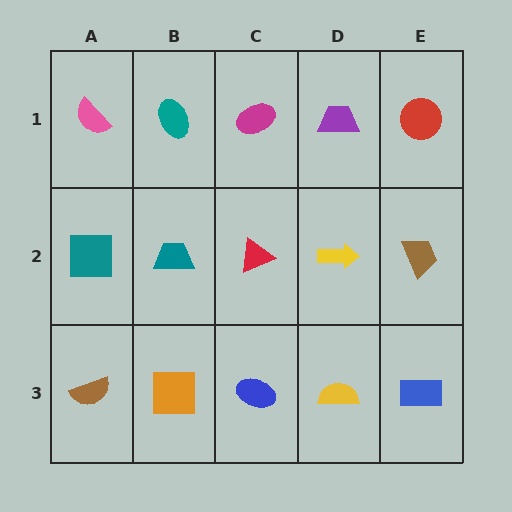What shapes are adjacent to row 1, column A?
A teal square (row 2, column A), a teal ellipse (row 1, column B).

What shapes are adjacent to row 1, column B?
A teal trapezoid (row 2, column B), a pink semicircle (row 1, column A), a magenta ellipse (row 1, column C).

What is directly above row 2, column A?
A pink semicircle.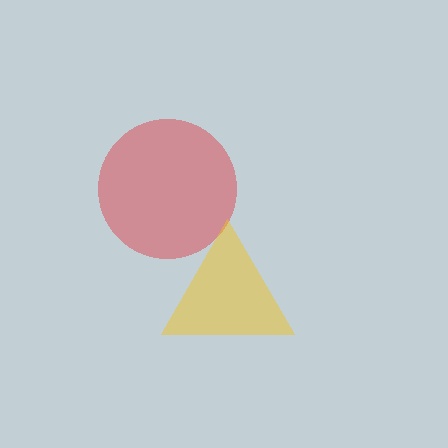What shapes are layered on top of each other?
The layered shapes are: a red circle, a yellow triangle.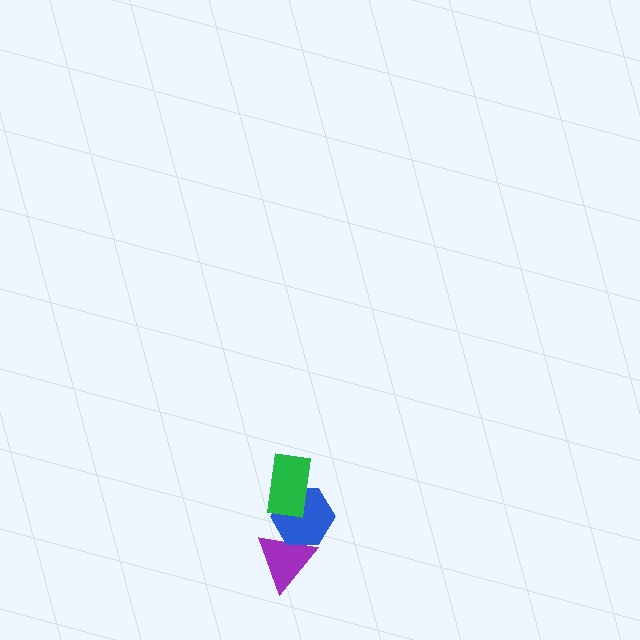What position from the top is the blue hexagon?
The blue hexagon is 2nd from the top.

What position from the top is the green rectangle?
The green rectangle is 1st from the top.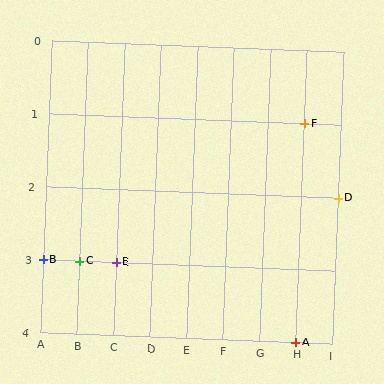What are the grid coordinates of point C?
Point C is at grid coordinates (B, 3).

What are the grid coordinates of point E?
Point E is at grid coordinates (C, 3).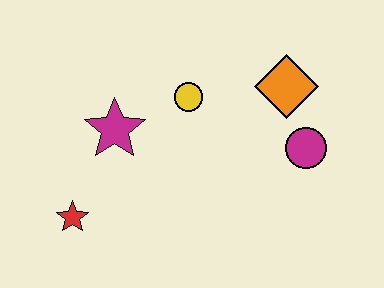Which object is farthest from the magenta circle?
The red star is farthest from the magenta circle.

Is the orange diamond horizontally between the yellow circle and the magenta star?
No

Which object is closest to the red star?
The magenta star is closest to the red star.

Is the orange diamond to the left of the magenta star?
No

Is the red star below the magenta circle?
Yes